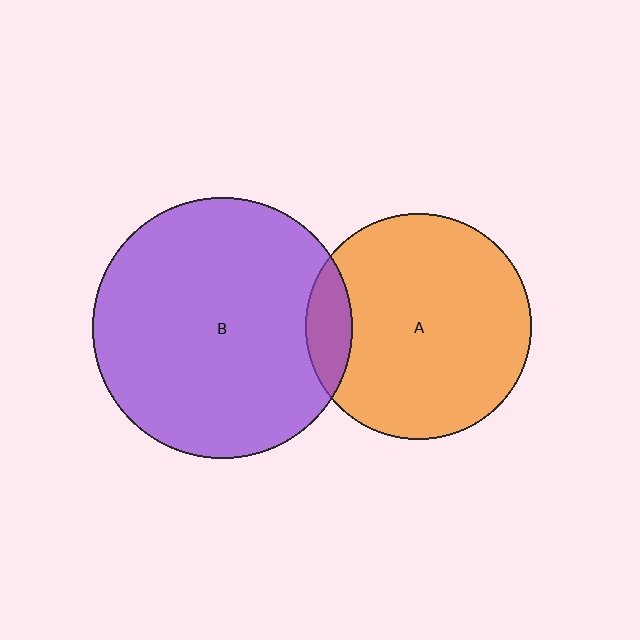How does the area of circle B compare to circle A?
Approximately 1.3 times.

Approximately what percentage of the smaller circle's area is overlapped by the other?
Approximately 10%.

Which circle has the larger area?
Circle B (purple).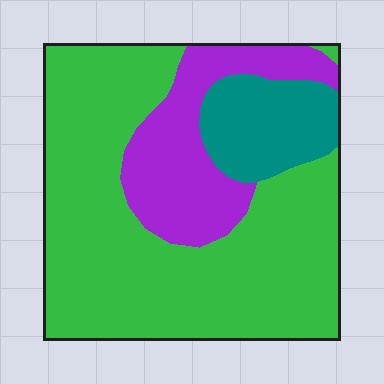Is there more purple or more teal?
Purple.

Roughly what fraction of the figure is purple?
Purple covers 21% of the figure.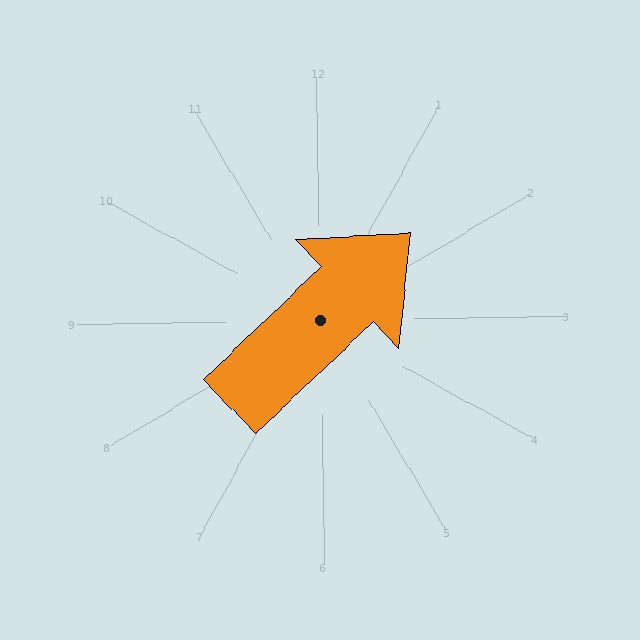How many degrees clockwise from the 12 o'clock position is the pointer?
Approximately 47 degrees.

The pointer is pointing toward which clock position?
Roughly 2 o'clock.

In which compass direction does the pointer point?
Northeast.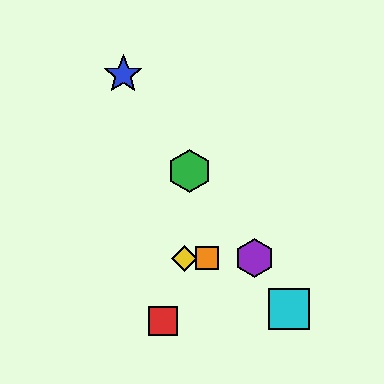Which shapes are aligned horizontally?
The yellow diamond, the purple hexagon, the orange square are aligned horizontally.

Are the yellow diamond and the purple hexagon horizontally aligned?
Yes, both are at y≈258.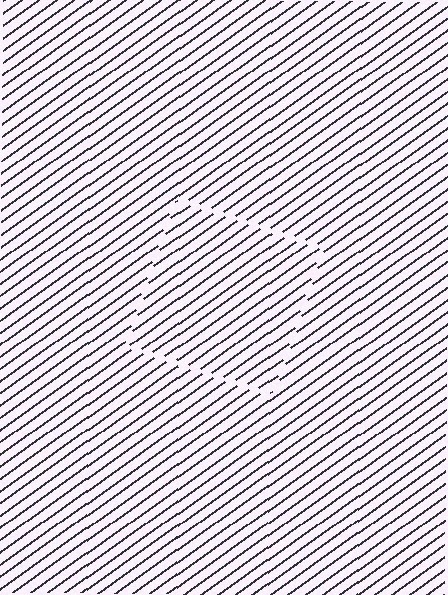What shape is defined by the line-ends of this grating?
An illusory square. The interior of the shape contains the same grating, shifted by half a period — the contour is defined by the phase discontinuity where line-ends from the inner and outer gratings abut.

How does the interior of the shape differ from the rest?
The interior of the shape contains the same grating, shifted by half a period — the contour is defined by the phase discontinuity where line-ends from the inner and outer gratings abut.